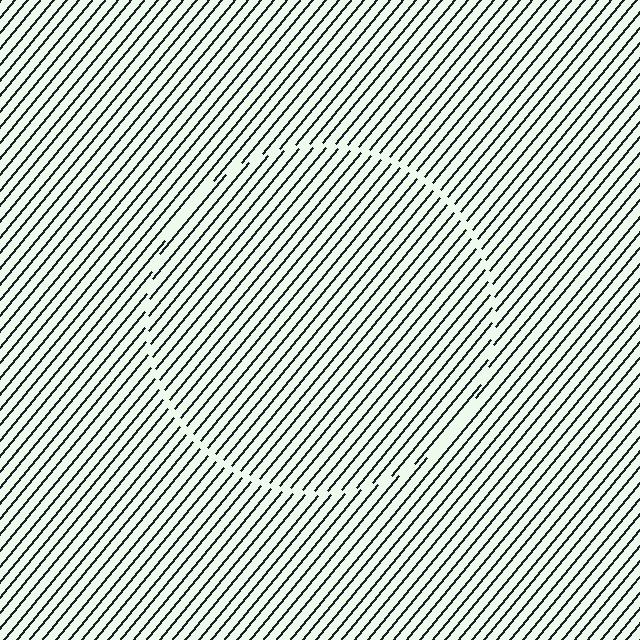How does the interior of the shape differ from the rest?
The interior of the shape contains the same grating, shifted by half a period — the contour is defined by the phase discontinuity where line-ends from the inner and outer gratings abut.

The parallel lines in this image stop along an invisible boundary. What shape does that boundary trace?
An illusory circle. The interior of the shape contains the same grating, shifted by half a period — the contour is defined by the phase discontinuity where line-ends from the inner and outer gratings abut.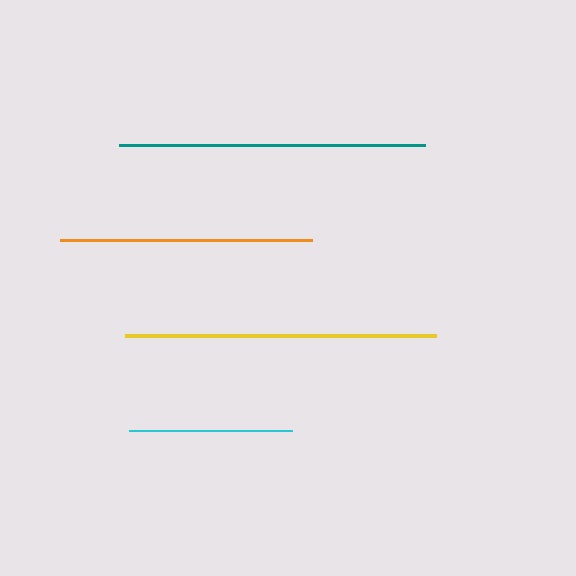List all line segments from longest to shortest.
From longest to shortest: yellow, teal, orange, cyan.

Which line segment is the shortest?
The cyan line is the shortest at approximately 163 pixels.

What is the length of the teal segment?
The teal segment is approximately 306 pixels long.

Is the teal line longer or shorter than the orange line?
The teal line is longer than the orange line.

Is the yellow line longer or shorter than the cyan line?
The yellow line is longer than the cyan line.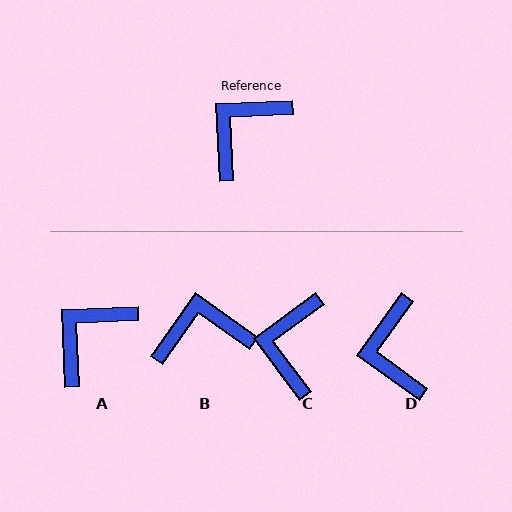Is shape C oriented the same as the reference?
No, it is off by about 34 degrees.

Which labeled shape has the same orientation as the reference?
A.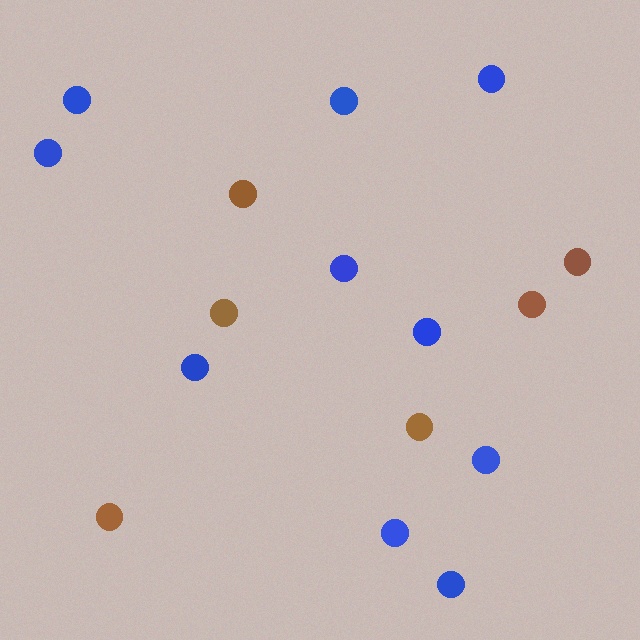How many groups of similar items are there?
There are 2 groups: one group of brown circles (6) and one group of blue circles (10).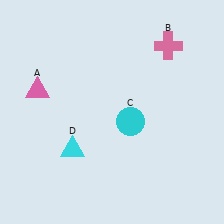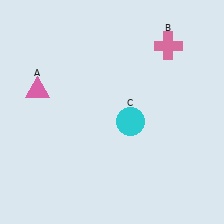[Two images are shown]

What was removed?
The cyan triangle (D) was removed in Image 2.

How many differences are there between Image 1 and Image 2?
There is 1 difference between the two images.